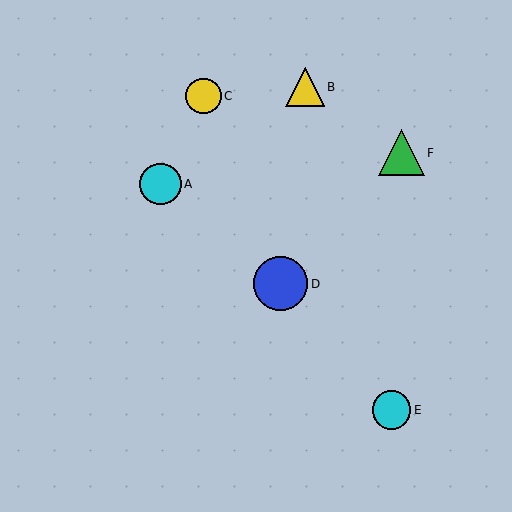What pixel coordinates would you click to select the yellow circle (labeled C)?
Click at (203, 96) to select the yellow circle C.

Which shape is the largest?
The blue circle (labeled D) is the largest.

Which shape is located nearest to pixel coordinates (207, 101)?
The yellow circle (labeled C) at (203, 96) is nearest to that location.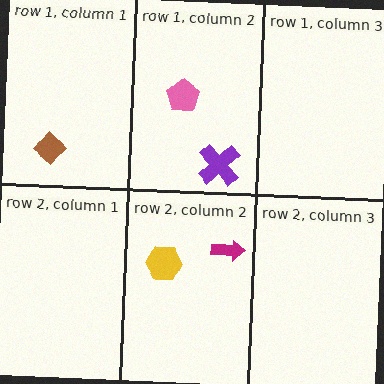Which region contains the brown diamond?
The row 1, column 1 region.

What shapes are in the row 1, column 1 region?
The brown diamond.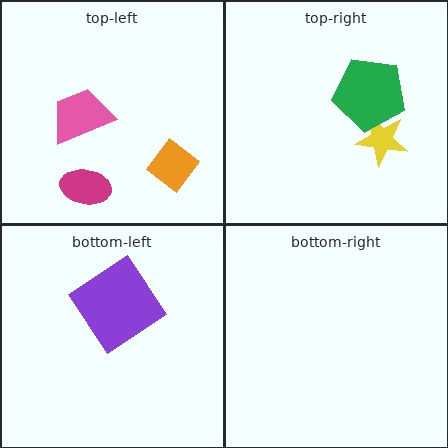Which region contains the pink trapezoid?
The top-left region.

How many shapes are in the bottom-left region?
1.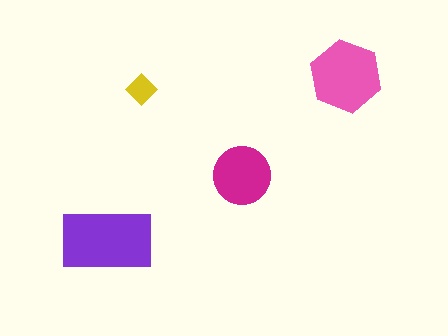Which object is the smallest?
The yellow diamond.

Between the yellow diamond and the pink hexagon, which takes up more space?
The pink hexagon.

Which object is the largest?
The purple rectangle.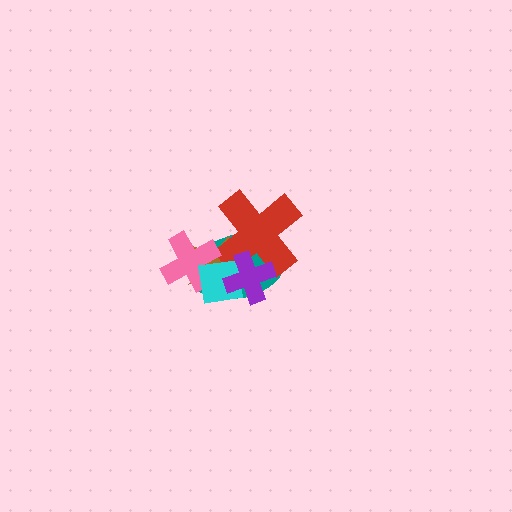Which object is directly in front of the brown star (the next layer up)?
The red cross is directly in front of the brown star.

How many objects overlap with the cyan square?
5 objects overlap with the cyan square.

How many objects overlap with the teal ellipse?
5 objects overlap with the teal ellipse.